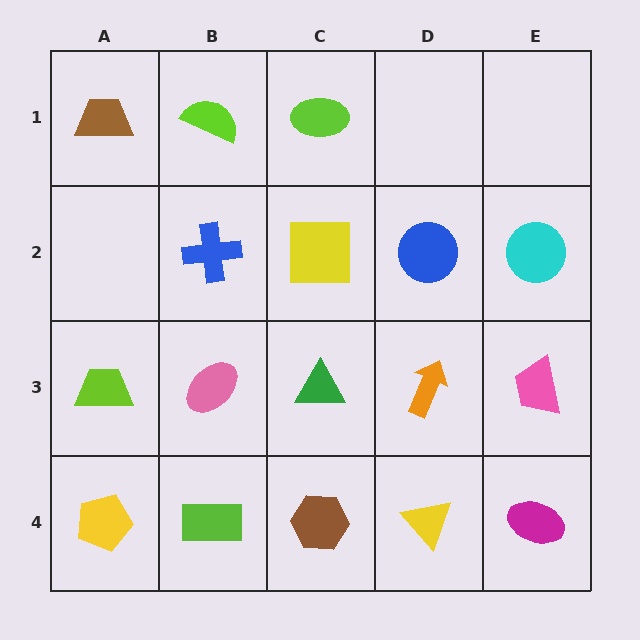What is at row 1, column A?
A brown trapezoid.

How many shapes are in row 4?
5 shapes.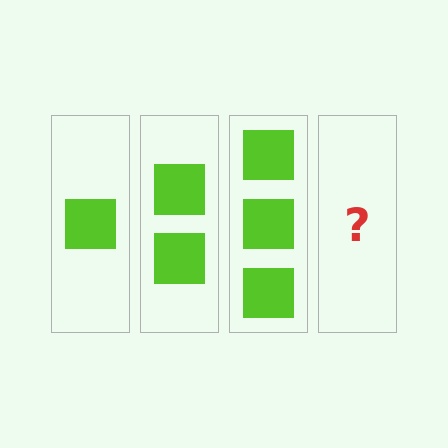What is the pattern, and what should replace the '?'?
The pattern is that each step adds one more square. The '?' should be 4 squares.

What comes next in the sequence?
The next element should be 4 squares.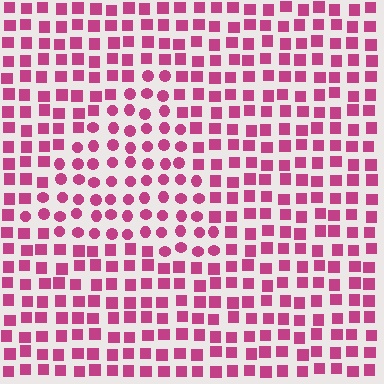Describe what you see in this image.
The image is filled with small magenta elements arranged in a uniform grid. A triangle-shaped region contains circles, while the surrounding area contains squares. The boundary is defined purely by the change in element shape.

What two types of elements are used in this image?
The image uses circles inside the triangle region and squares outside it.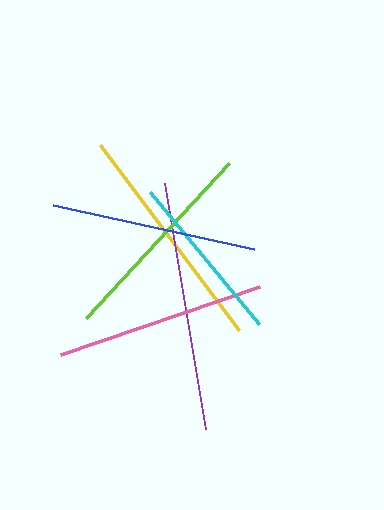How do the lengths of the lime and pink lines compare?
The lime and pink lines are approximately the same length.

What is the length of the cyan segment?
The cyan segment is approximately 172 pixels long.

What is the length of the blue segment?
The blue segment is approximately 206 pixels long.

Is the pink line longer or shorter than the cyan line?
The pink line is longer than the cyan line.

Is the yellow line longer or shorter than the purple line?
The purple line is longer than the yellow line.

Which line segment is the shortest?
The cyan line is the shortest at approximately 172 pixels.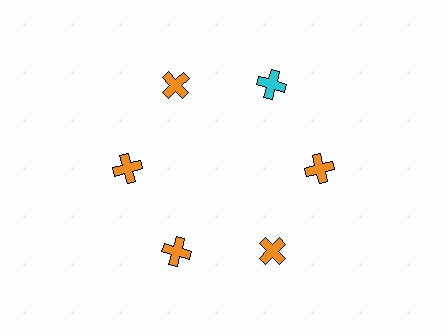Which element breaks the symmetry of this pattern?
The cyan cross at roughly the 1 o'clock position breaks the symmetry. All other shapes are orange crosses.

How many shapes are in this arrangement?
There are 6 shapes arranged in a ring pattern.